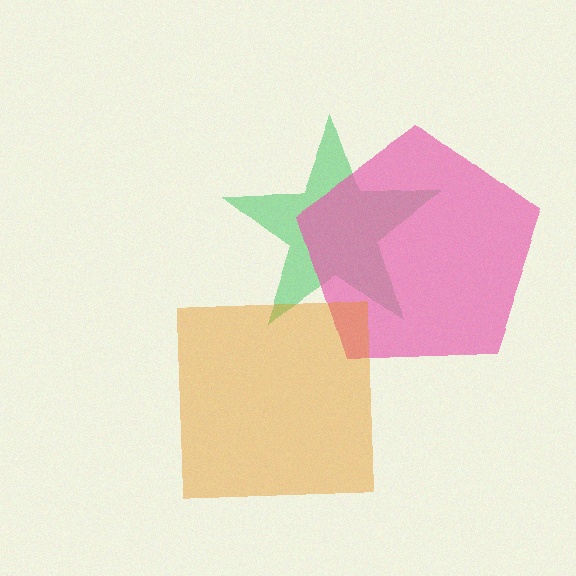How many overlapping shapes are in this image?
There are 3 overlapping shapes in the image.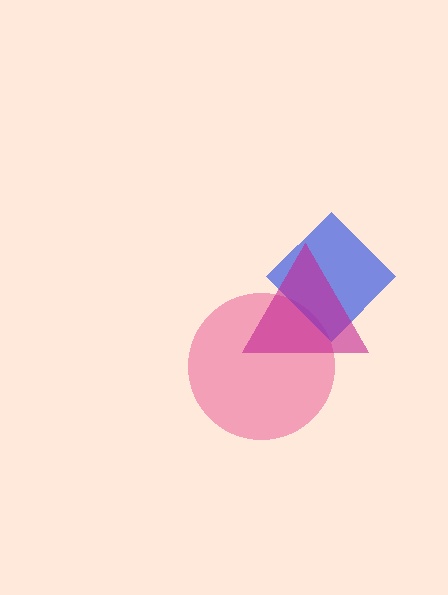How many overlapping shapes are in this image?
There are 3 overlapping shapes in the image.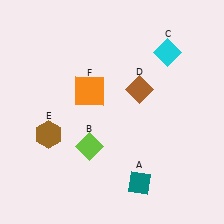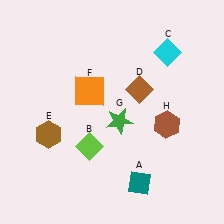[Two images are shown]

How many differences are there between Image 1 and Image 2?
There are 2 differences between the two images.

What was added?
A green star (G), a brown hexagon (H) were added in Image 2.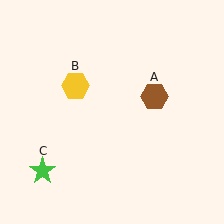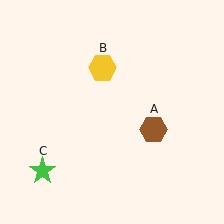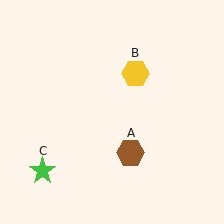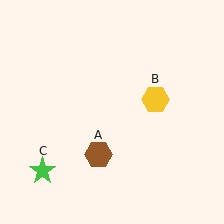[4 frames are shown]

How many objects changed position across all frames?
2 objects changed position: brown hexagon (object A), yellow hexagon (object B).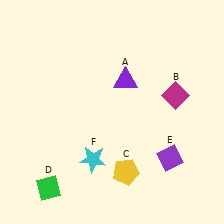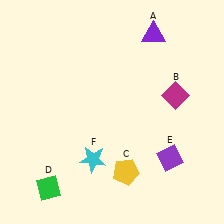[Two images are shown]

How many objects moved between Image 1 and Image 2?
1 object moved between the two images.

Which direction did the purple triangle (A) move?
The purple triangle (A) moved up.